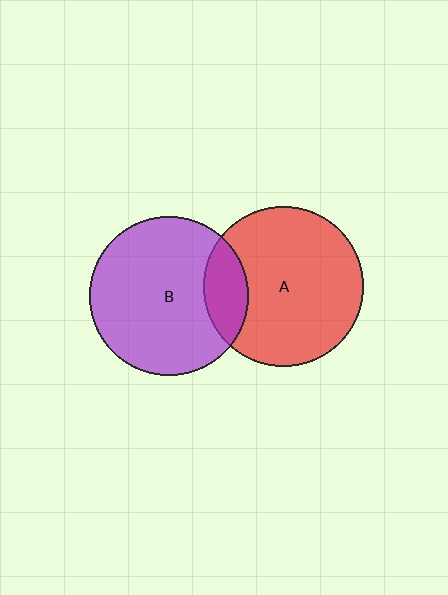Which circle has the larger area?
Circle A (red).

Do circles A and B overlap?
Yes.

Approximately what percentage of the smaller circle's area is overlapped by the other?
Approximately 15%.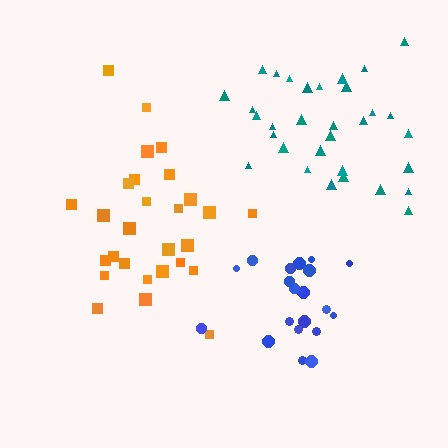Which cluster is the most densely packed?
Blue.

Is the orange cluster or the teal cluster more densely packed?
Teal.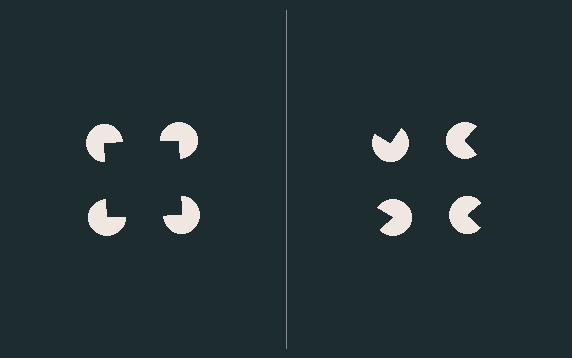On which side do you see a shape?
An illusory square appears on the left side. On the right side the wedge cuts are rotated, so no coherent shape forms.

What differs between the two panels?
The pac-man discs are positioned identically on both sides; only the wedge orientations differ. On the left they align to a square; on the right they are misaligned.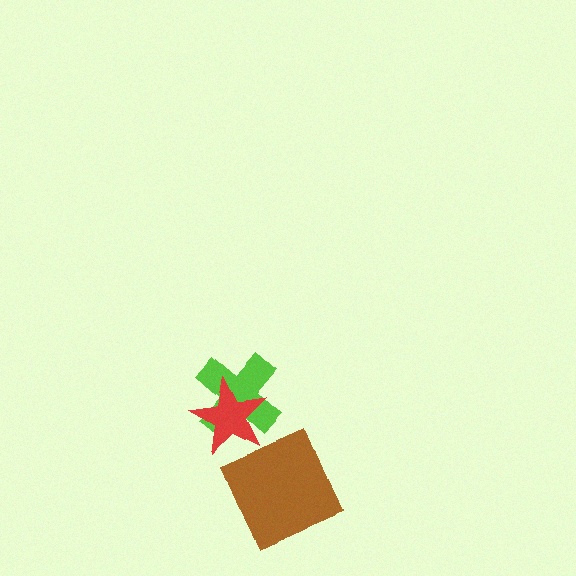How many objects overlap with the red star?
1 object overlaps with the red star.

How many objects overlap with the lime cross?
1 object overlaps with the lime cross.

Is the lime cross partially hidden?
Yes, it is partially covered by another shape.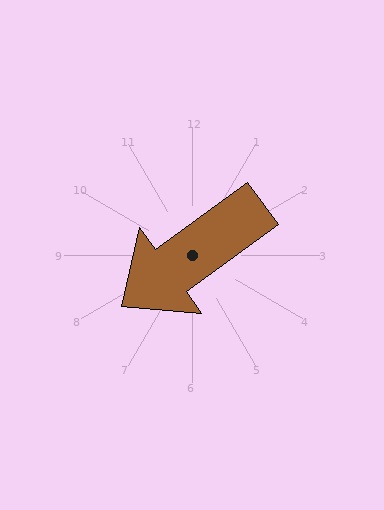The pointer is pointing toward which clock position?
Roughly 8 o'clock.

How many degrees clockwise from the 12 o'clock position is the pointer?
Approximately 234 degrees.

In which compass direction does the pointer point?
Southwest.